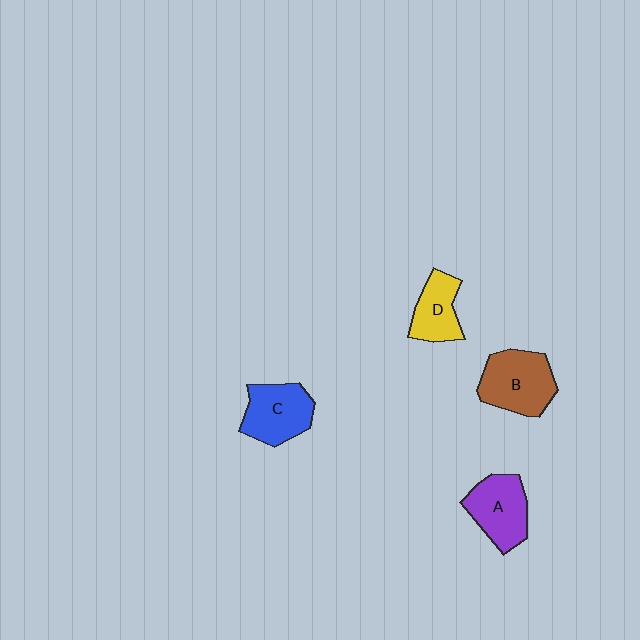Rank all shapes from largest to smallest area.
From largest to smallest: B (brown), C (blue), A (purple), D (yellow).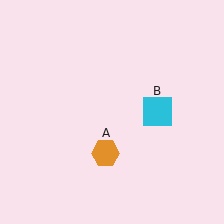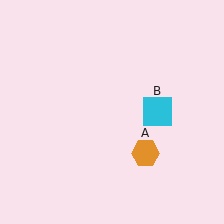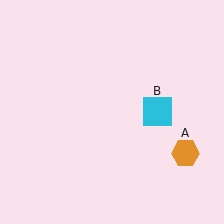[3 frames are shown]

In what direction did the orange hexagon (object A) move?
The orange hexagon (object A) moved right.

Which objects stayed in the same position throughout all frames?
Cyan square (object B) remained stationary.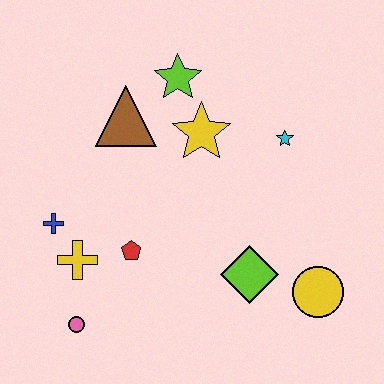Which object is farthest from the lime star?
The pink circle is farthest from the lime star.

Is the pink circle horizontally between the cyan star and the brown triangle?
No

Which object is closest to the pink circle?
The yellow cross is closest to the pink circle.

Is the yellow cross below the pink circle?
No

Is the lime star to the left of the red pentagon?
No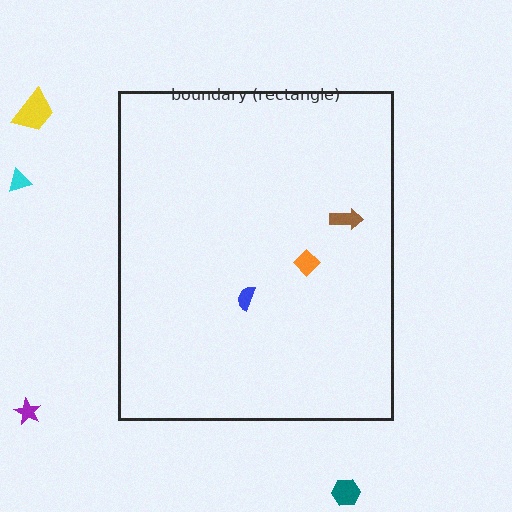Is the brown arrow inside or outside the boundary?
Inside.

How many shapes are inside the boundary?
3 inside, 4 outside.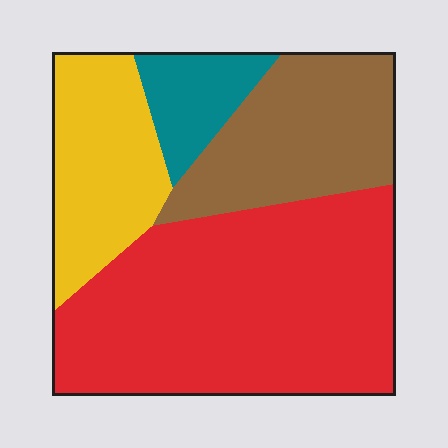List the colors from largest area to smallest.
From largest to smallest: red, brown, yellow, teal.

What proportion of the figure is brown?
Brown takes up about one fifth (1/5) of the figure.